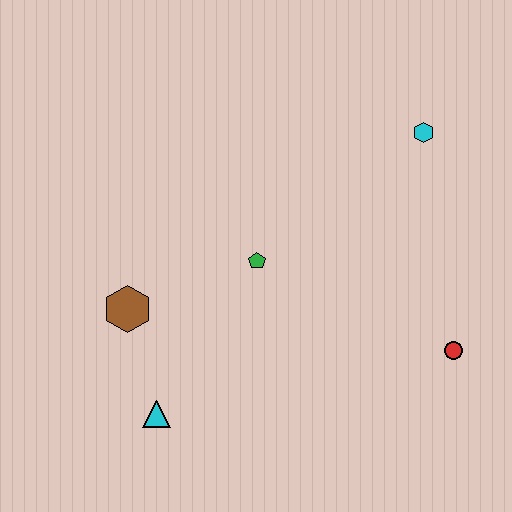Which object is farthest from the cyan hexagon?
The cyan triangle is farthest from the cyan hexagon.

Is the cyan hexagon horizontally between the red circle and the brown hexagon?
Yes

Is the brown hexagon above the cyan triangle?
Yes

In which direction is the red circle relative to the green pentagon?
The red circle is to the right of the green pentagon.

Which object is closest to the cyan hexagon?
The green pentagon is closest to the cyan hexagon.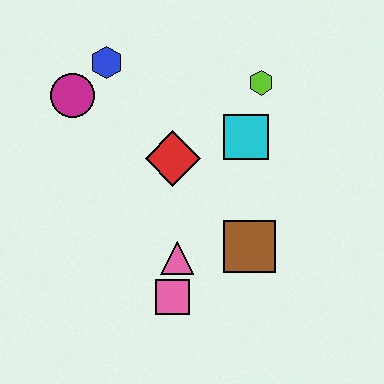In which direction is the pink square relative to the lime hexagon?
The pink square is below the lime hexagon.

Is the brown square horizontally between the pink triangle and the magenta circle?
No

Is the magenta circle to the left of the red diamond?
Yes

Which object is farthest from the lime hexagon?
The pink square is farthest from the lime hexagon.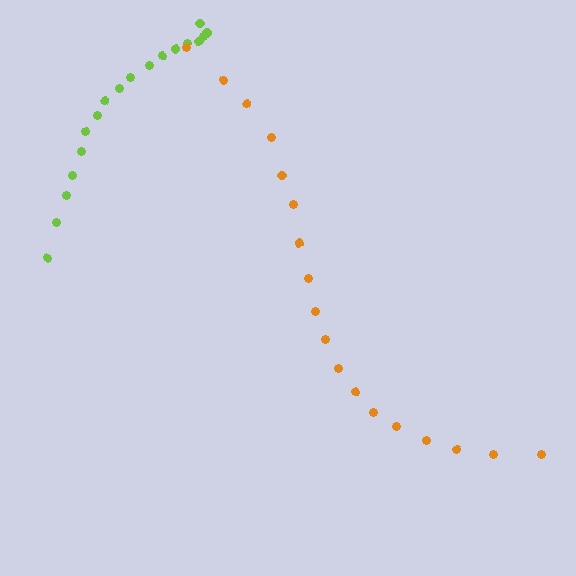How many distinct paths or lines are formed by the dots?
There are 2 distinct paths.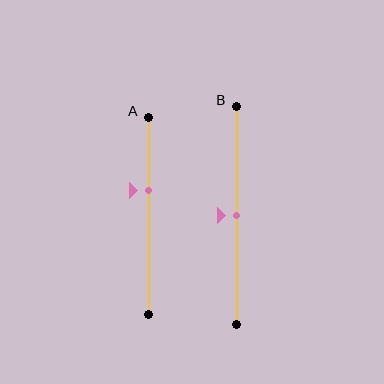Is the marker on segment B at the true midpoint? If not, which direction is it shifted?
Yes, the marker on segment B is at the true midpoint.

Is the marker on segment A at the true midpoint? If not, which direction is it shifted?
No, the marker on segment A is shifted upward by about 13% of the segment length.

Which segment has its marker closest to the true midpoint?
Segment B has its marker closest to the true midpoint.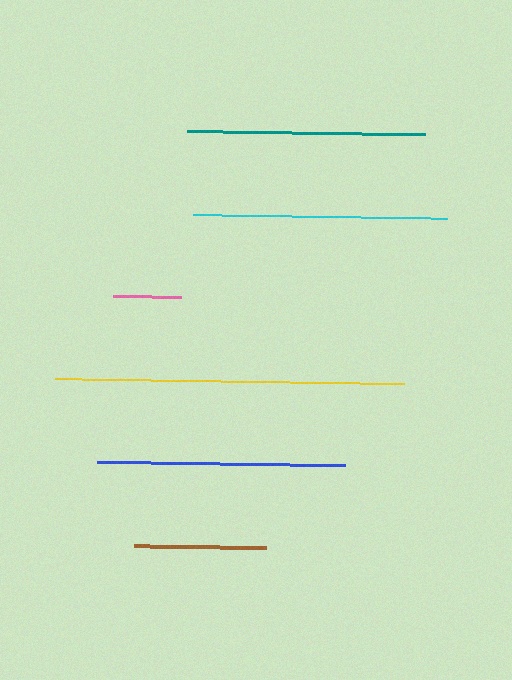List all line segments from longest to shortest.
From longest to shortest: yellow, cyan, blue, teal, brown, pink.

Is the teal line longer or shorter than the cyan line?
The cyan line is longer than the teal line.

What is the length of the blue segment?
The blue segment is approximately 248 pixels long.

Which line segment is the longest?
The yellow line is the longest at approximately 349 pixels.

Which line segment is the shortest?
The pink line is the shortest at approximately 67 pixels.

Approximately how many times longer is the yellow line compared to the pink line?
The yellow line is approximately 5.2 times the length of the pink line.